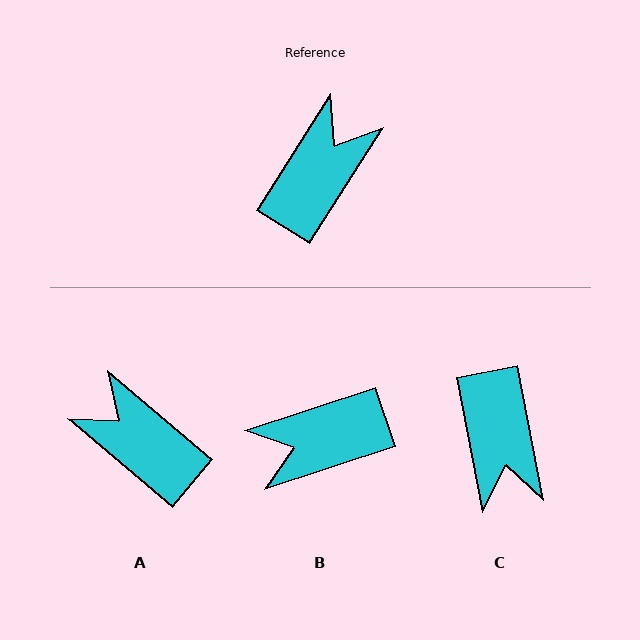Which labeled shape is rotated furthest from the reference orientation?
B, about 141 degrees away.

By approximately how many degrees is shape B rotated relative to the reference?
Approximately 141 degrees counter-clockwise.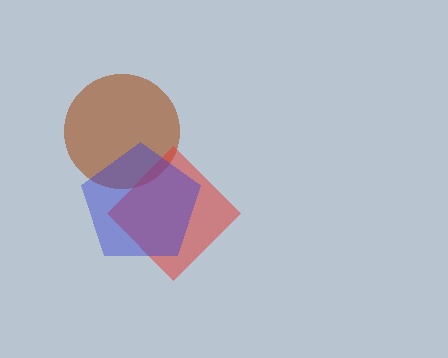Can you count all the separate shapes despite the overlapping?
Yes, there are 3 separate shapes.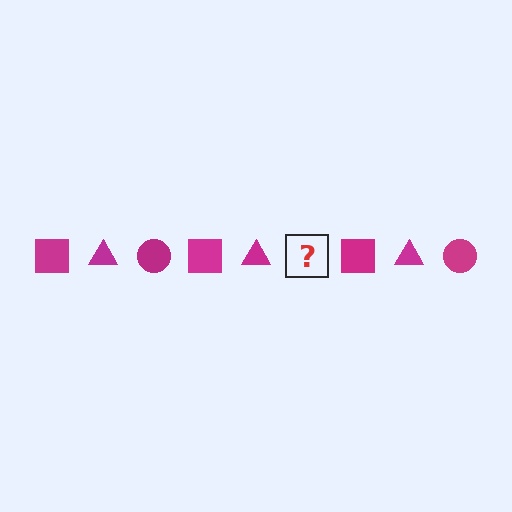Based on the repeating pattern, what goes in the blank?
The blank should be a magenta circle.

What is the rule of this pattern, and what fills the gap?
The rule is that the pattern cycles through square, triangle, circle shapes in magenta. The gap should be filled with a magenta circle.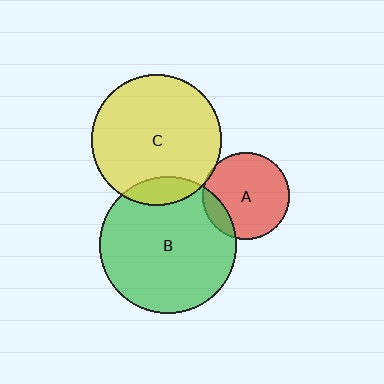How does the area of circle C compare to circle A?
Approximately 2.3 times.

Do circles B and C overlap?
Yes.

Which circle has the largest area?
Circle B (green).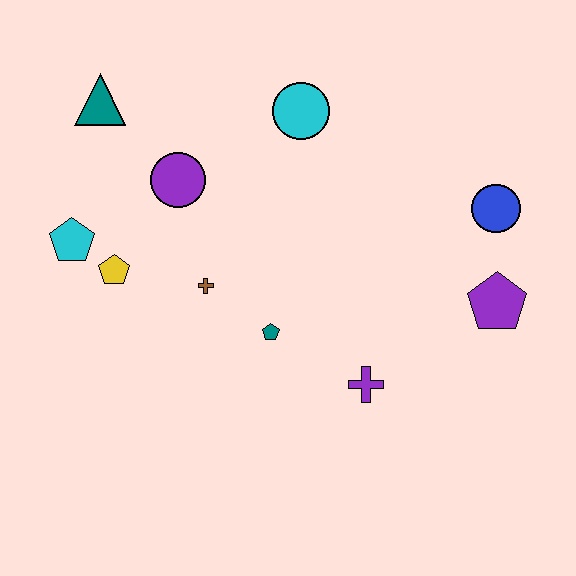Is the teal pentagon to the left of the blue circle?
Yes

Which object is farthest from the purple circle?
The purple pentagon is farthest from the purple circle.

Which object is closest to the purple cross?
The teal pentagon is closest to the purple cross.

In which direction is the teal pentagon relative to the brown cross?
The teal pentagon is to the right of the brown cross.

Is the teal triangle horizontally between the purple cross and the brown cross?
No